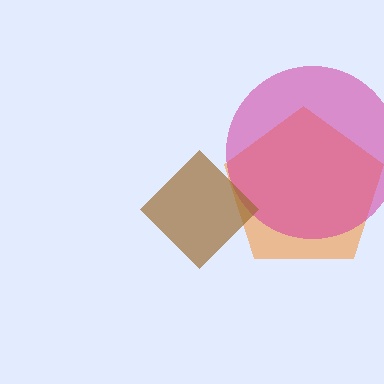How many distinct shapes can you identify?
There are 3 distinct shapes: an orange pentagon, a magenta circle, a brown diamond.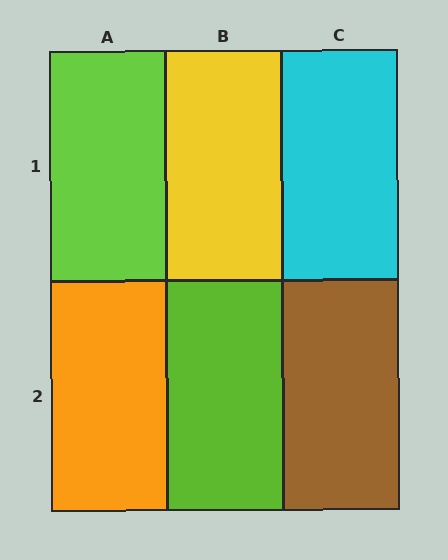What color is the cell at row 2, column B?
Lime.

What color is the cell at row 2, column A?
Orange.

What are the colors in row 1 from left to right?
Lime, yellow, cyan.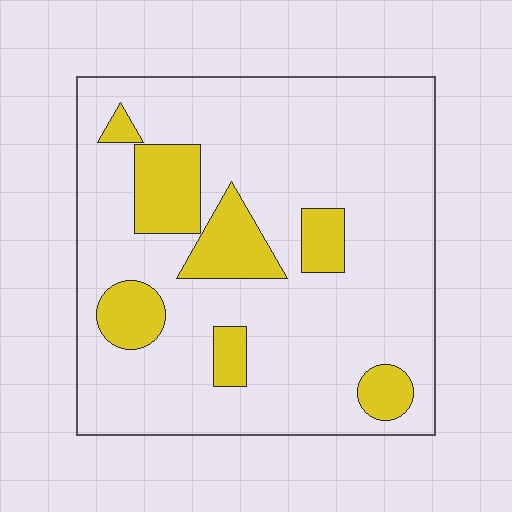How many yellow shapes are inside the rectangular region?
7.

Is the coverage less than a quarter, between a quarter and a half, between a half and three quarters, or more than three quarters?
Less than a quarter.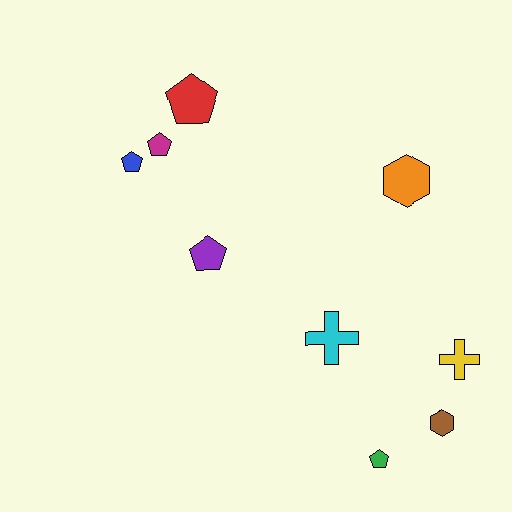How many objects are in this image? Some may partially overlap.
There are 9 objects.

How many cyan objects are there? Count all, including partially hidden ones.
There is 1 cyan object.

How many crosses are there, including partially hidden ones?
There are 2 crosses.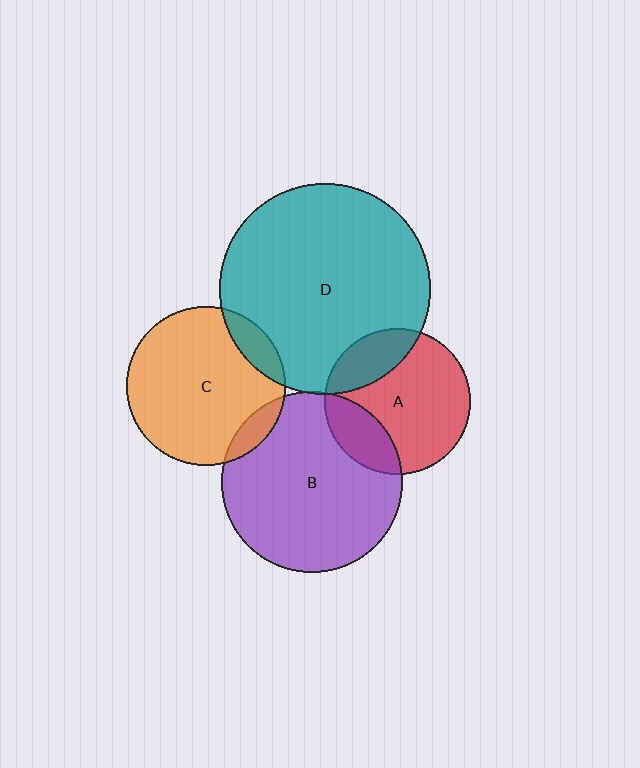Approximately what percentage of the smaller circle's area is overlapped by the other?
Approximately 20%.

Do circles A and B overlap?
Yes.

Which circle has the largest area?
Circle D (teal).